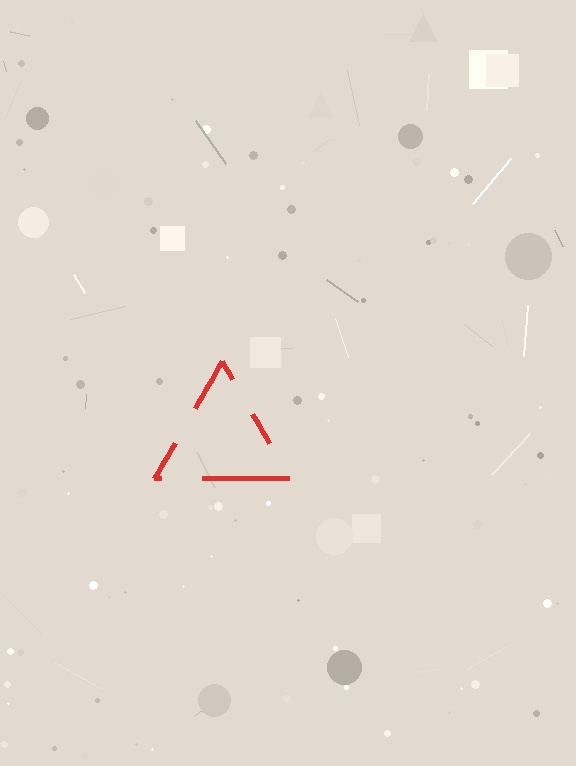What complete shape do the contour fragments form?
The contour fragments form a triangle.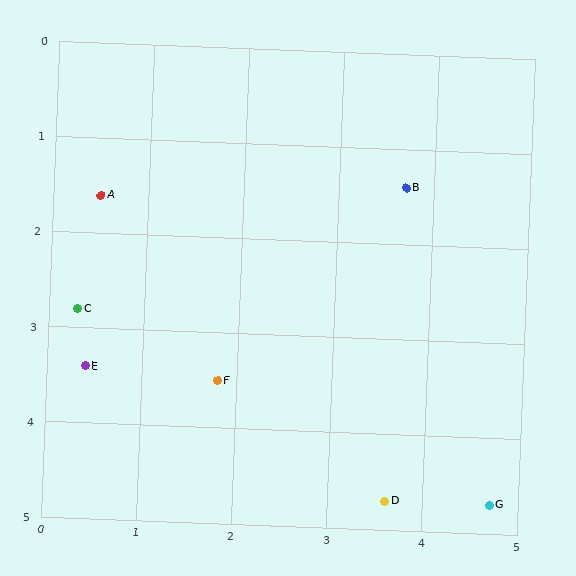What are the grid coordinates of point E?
Point E is at approximately (0.4, 3.4).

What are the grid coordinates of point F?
Point F is at approximately (1.8, 3.5).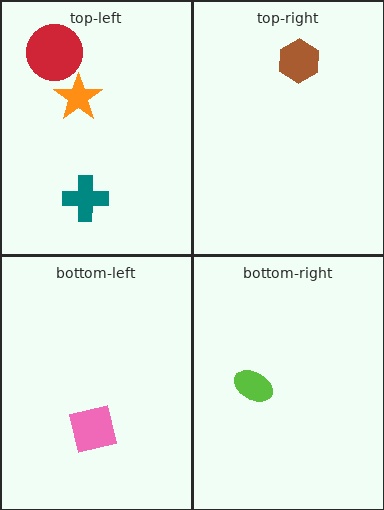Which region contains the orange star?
The top-left region.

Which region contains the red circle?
The top-left region.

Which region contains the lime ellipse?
The bottom-right region.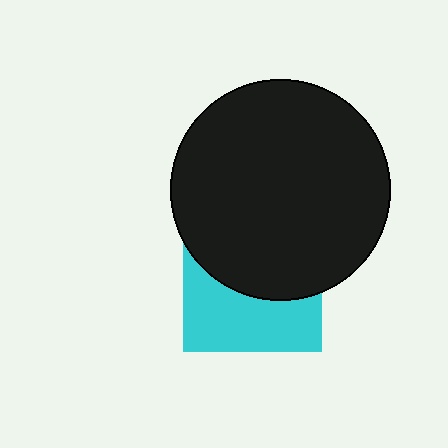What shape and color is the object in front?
The object in front is a black circle.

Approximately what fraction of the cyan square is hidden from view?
Roughly 54% of the cyan square is hidden behind the black circle.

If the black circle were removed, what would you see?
You would see the complete cyan square.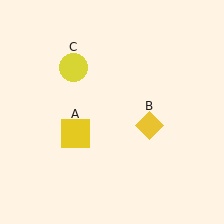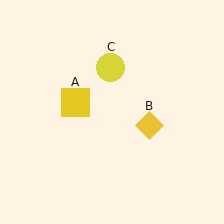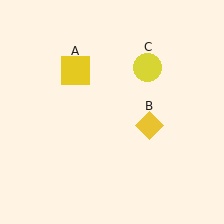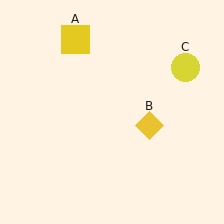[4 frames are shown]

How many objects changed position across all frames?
2 objects changed position: yellow square (object A), yellow circle (object C).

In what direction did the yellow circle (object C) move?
The yellow circle (object C) moved right.